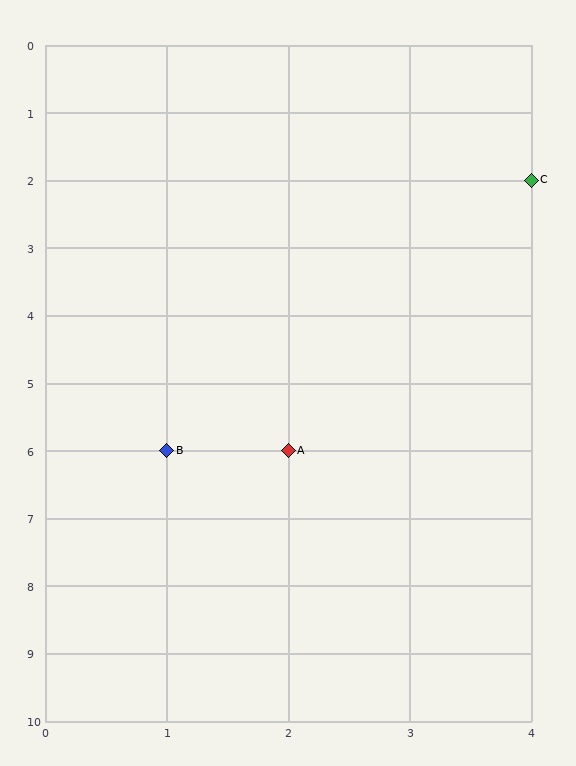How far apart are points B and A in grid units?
Points B and A are 1 column apart.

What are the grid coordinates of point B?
Point B is at grid coordinates (1, 6).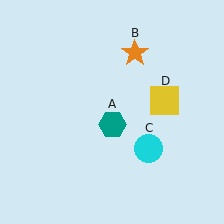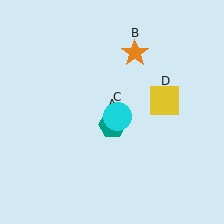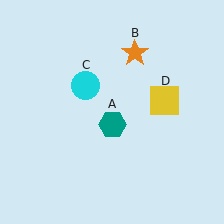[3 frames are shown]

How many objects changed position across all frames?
1 object changed position: cyan circle (object C).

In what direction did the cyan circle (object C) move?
The cyan circle (object C) moved up and to the left.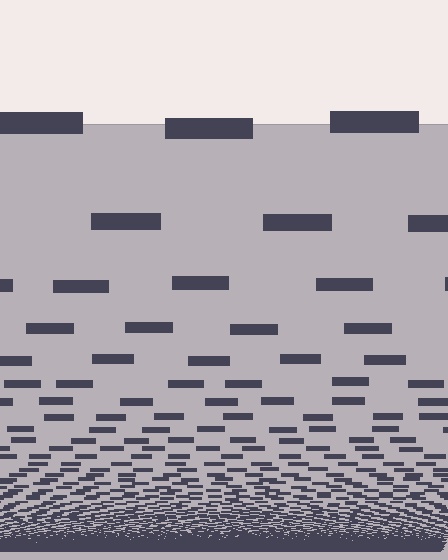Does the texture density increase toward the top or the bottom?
Density increases toward the bottom.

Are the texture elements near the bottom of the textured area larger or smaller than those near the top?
Smaller. The gradient is inverted — elements near the bottom are smaller and denser.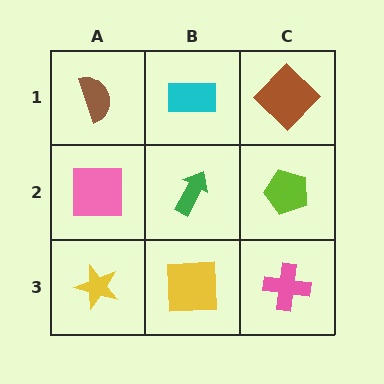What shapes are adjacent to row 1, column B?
A green arrow (row 2, column B), a brown semicircle (row 1, column A), a brown diamond (row 1, column C).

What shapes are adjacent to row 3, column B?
A green arrow (row 2, column B), a yellow star (row 3, column A), a pink cross (row 3, column C).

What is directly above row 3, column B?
A green arrow.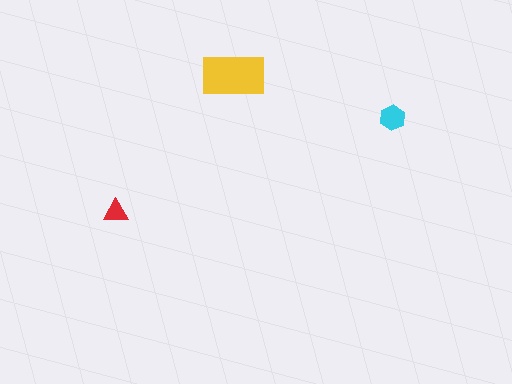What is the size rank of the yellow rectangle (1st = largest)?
1st.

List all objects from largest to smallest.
The yellow rectangle, the cyan hexagon, the red triangle.